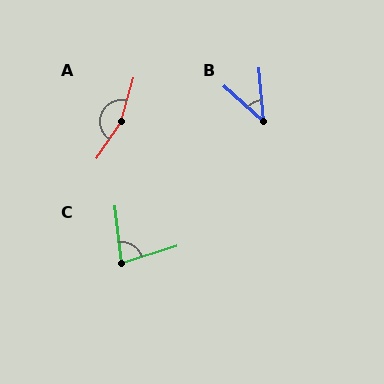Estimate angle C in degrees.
Approximately 79 degrees.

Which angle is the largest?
A, at approximately 162 degrees.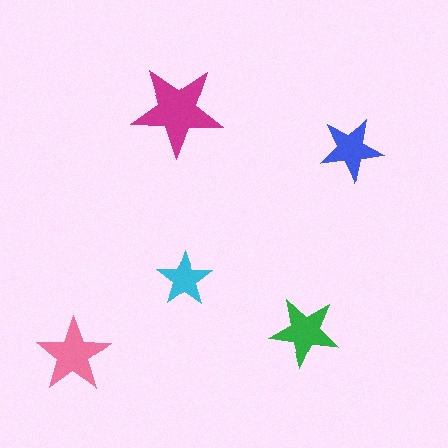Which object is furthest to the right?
The blue star is rightmost.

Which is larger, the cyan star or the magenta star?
The magenta one.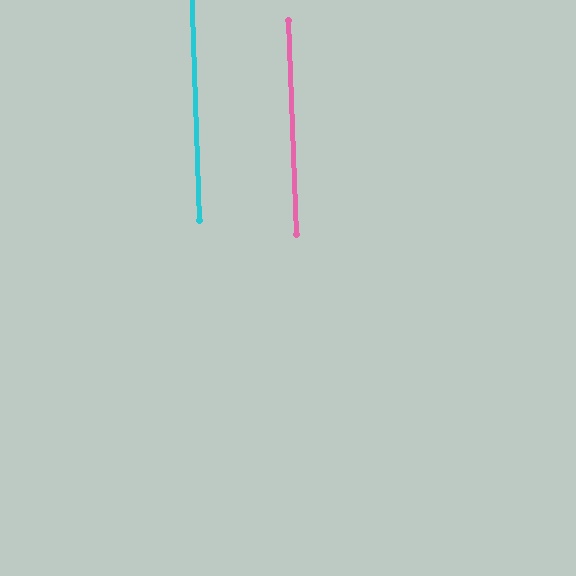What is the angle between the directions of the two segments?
Approximately 0 degrees.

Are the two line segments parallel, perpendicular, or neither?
Parallel — their directions differ by only 0.2°.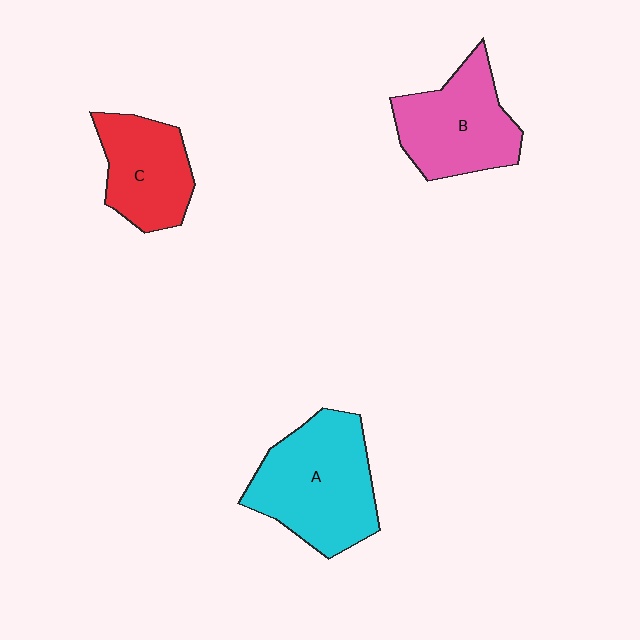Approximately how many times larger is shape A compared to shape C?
Approximately 1.5 times.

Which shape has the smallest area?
Shape C (red).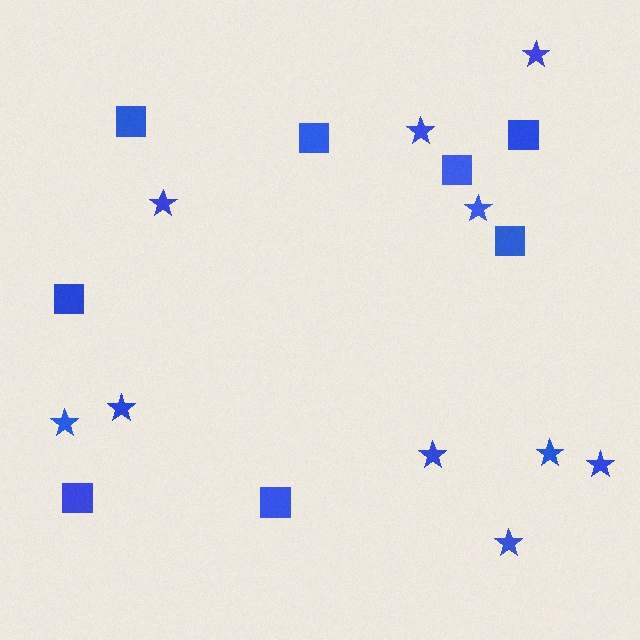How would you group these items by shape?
There are 2 groups: one group of squares (8) and one group of stars (10).